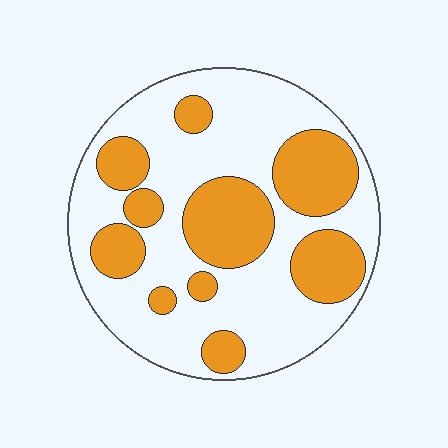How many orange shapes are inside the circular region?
10.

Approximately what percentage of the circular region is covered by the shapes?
Approximately 35%.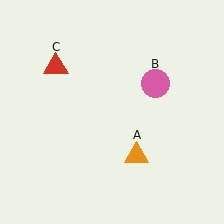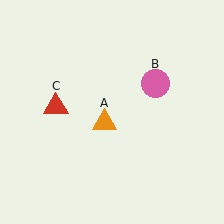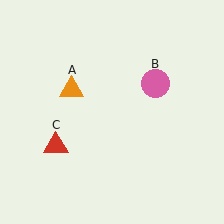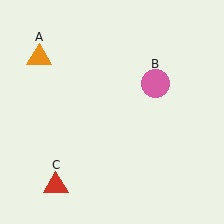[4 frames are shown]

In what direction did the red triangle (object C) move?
The red triangle (object C) moved down.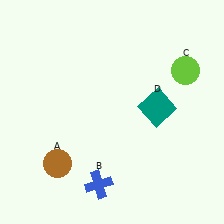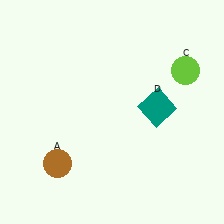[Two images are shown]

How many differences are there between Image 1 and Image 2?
There is 1 difference between the two images.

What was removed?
The blue cross (B) was removed in Image 2.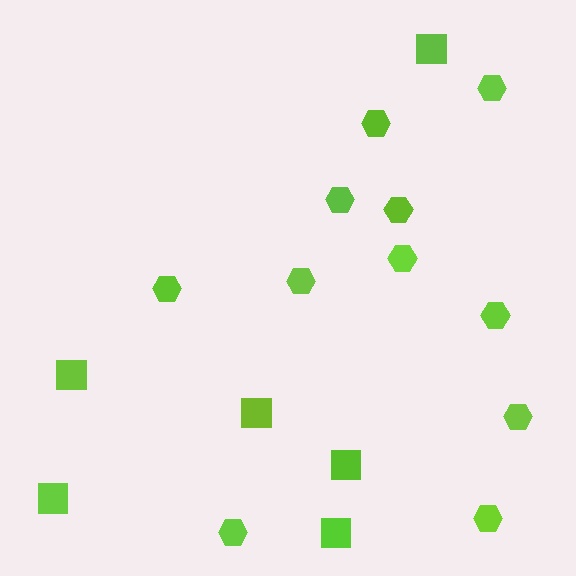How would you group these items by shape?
There are 2 groups: one group of hexagons (11) and one group of squares (6).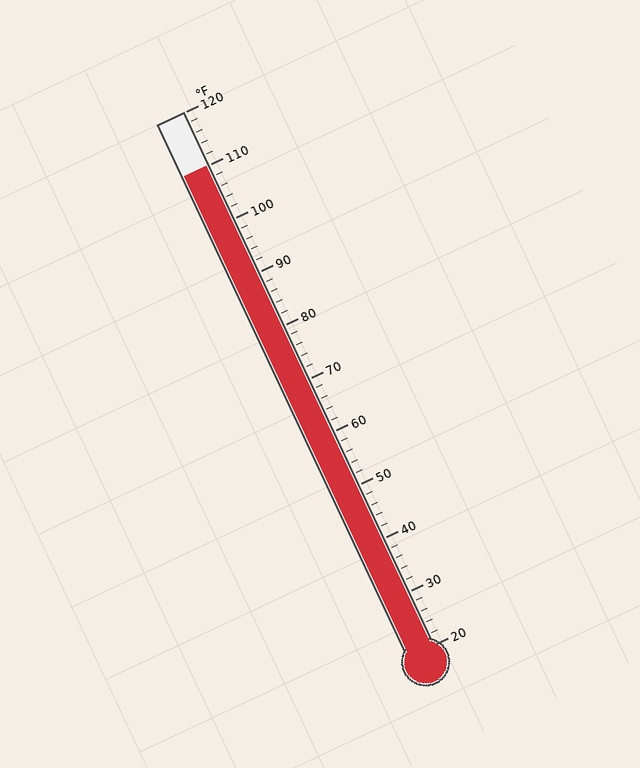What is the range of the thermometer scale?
The thermometer scale ranges from 20°F to 120°F.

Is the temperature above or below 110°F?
The temperature is at 110°F.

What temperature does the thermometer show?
The thermometer shows approximately 110°F.